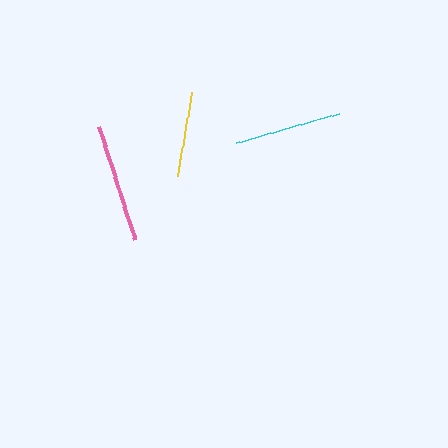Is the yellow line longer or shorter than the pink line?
The pink line is longer than the yellow line.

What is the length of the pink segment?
The pink segment is approximately 119 pixels long.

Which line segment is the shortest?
The yellow line is the shortest at approximately 86 pixels.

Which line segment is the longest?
The pink line is the longest at approximately 119 pixels.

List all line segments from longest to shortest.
From longest to shortest: pink, cyan, yellow.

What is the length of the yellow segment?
The yellow segment is approximately 86 pixels long.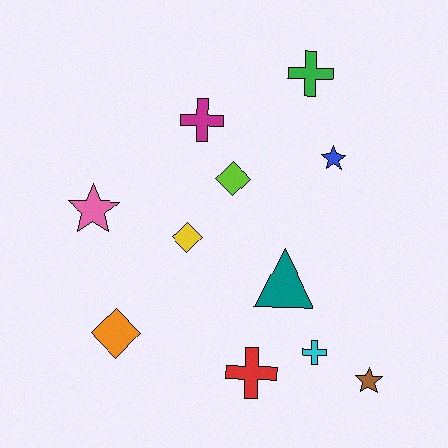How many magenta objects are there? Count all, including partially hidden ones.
There is 1 magenta object.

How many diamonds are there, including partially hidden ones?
There are 3 diamonds.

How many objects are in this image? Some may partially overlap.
There are 11 objects.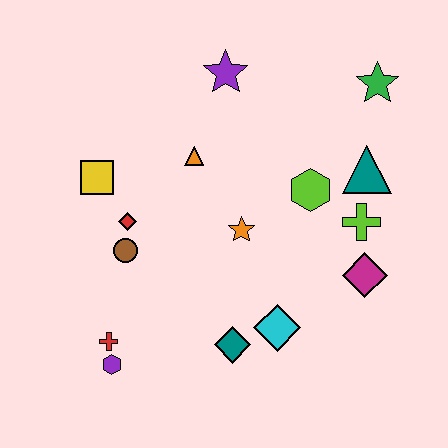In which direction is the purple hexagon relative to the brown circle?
The purple hexagon is below the brown circle.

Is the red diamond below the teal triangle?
Yes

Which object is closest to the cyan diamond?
The teal diamond is closest to the cyan diamond.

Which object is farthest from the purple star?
The purple hexagon is farthest from the purple star.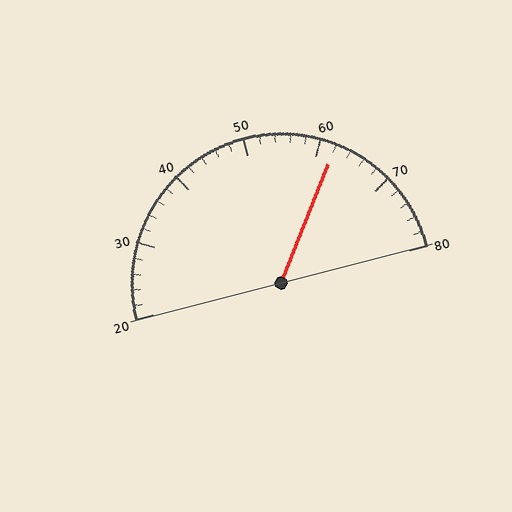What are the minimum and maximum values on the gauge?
The gauge ranges from 20 to 80.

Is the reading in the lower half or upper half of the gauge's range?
The reading is in the upper half of the range (20 to 80).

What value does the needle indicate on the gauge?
The needle indicates approximately 62.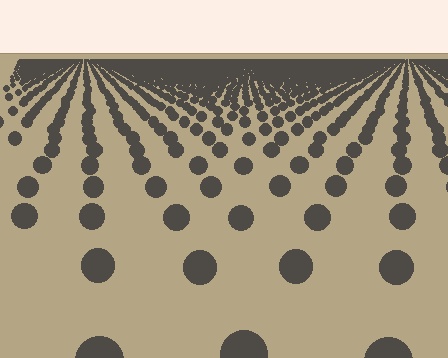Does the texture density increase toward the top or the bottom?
Density increases toward the top.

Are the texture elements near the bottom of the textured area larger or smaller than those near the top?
Larger. Near the bottom, elements are closer to the viewer and appear at a bigger on-screen size.